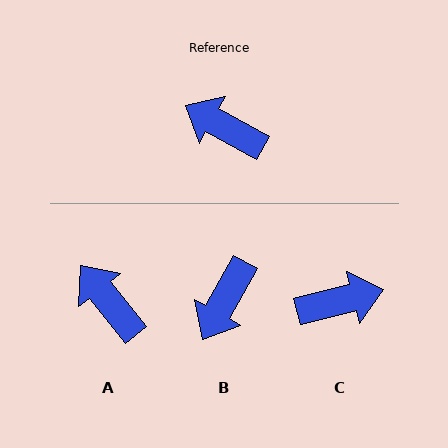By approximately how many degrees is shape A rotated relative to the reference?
Approximately 22 degrees clockwise.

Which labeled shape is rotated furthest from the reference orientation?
C, about 137 degrees away.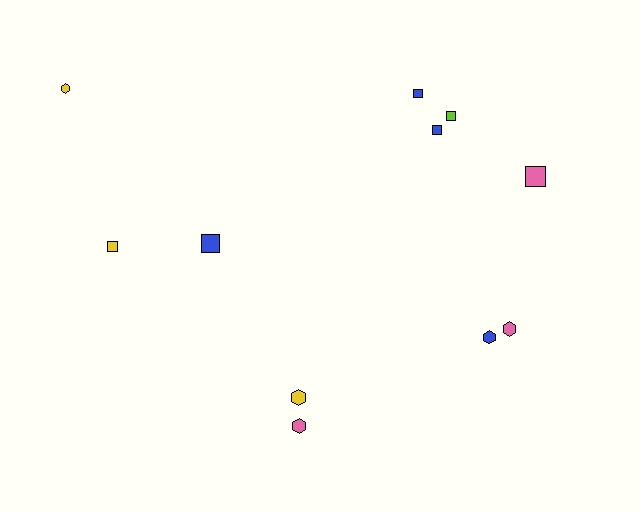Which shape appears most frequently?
Square, with 6 objects.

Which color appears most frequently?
Blue, with 4 objects.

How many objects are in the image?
There are 11 objects.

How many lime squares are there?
There is 1 lime square.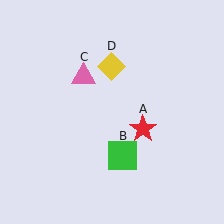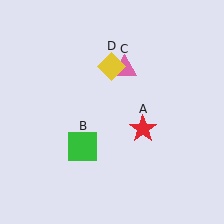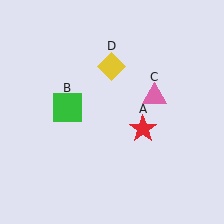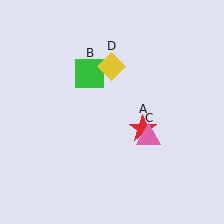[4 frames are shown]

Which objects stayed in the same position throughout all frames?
Red star (object A) and yellow diamond (object D) remained stationary.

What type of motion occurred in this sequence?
The green square (object B), pink triangle (object C) rotated clockwise around the center of the scene.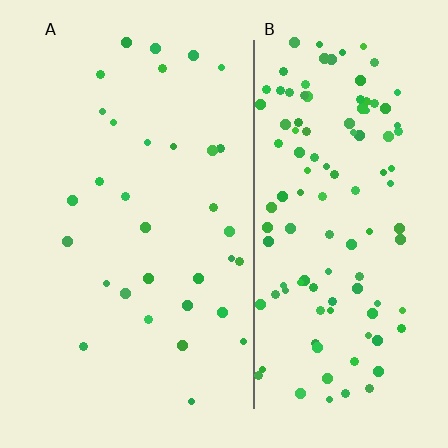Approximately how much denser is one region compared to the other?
Approximately 3.8× — region B over region A.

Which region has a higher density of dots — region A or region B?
B (the right).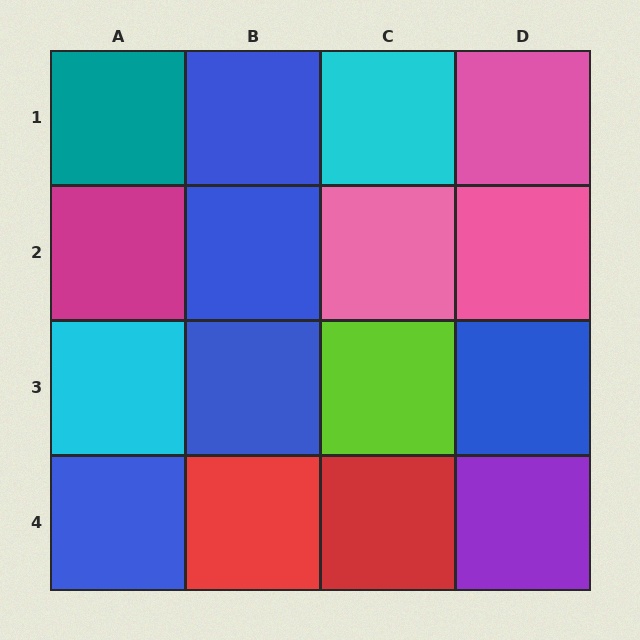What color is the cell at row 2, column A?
Magenta.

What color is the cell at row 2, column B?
Blue.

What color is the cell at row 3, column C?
Lime.